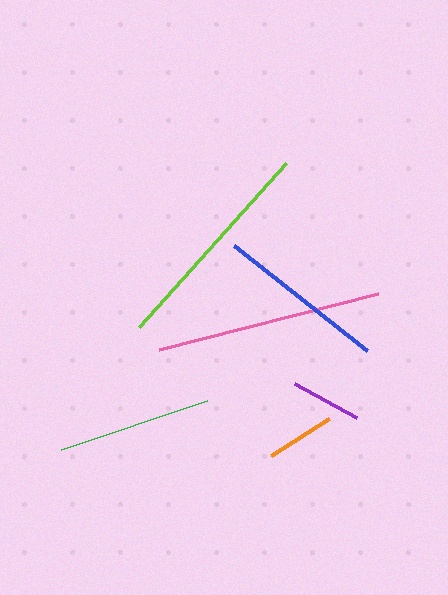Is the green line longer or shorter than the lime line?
The lime line is longer than the green line.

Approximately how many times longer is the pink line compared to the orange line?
The pink line is approximately 3.3 times the length of the orange line.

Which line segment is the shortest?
The orange line is the shortest at approximately 69 pixels.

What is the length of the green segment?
The green segment is approximately 154 pixels long.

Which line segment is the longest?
The pink line is the longest at approximately 226 pixels.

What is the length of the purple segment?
The purple segment is approximately 70 pixels long.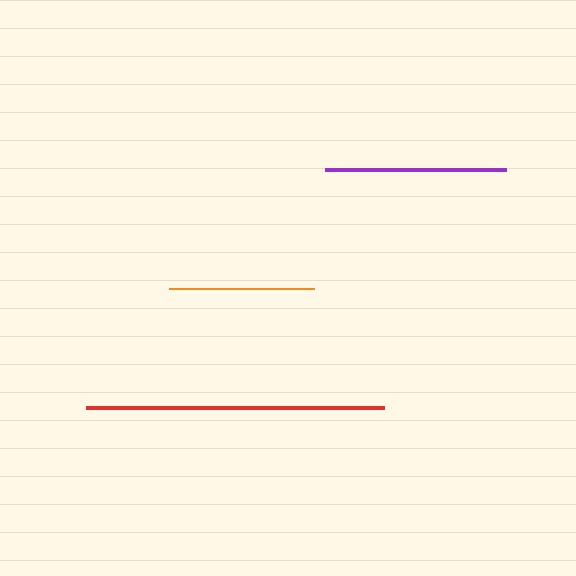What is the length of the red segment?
The red segment is approximately 298 pixels long.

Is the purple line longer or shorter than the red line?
The red line is longer than the purple line.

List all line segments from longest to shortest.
From longest to shortest: red, purple, orange.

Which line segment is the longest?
The red line is the longest at approximately 298 pixels.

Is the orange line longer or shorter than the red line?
The red line is longer than the orange line.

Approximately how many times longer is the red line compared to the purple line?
The red line is approximately 1.7 times the length of the purple line.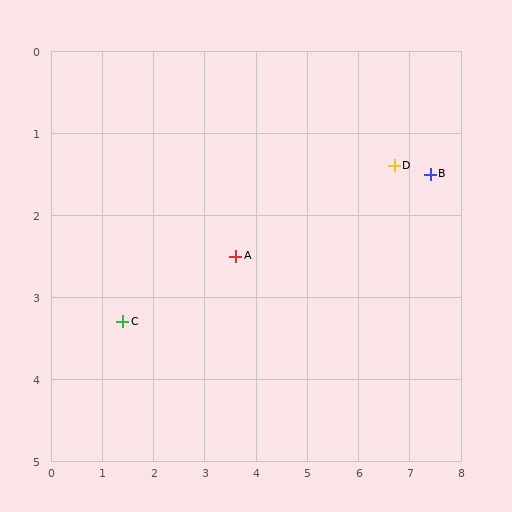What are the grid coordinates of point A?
Point A is at approximately (3.6, 2.5).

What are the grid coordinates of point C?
Point C is at approximately (1.4, 3.3).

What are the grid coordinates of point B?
Point B is at approximately (7.4, 1.5).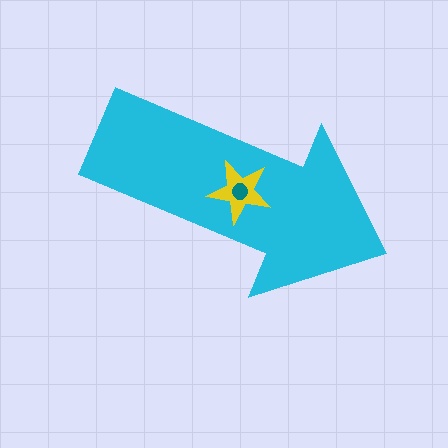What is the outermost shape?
The cyan arrow.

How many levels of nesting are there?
3.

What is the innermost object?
The teal circle.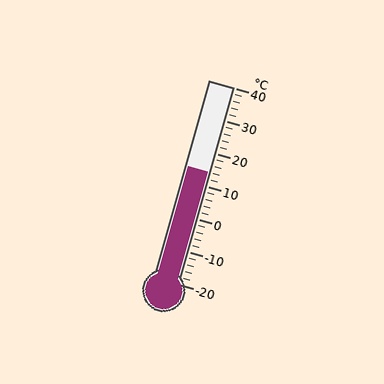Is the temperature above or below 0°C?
The temperature is above 0°C.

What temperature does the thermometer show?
The thermometer shows approximately 14°C.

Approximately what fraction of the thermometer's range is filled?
The thermometer is filled to approximately 55% of its range.